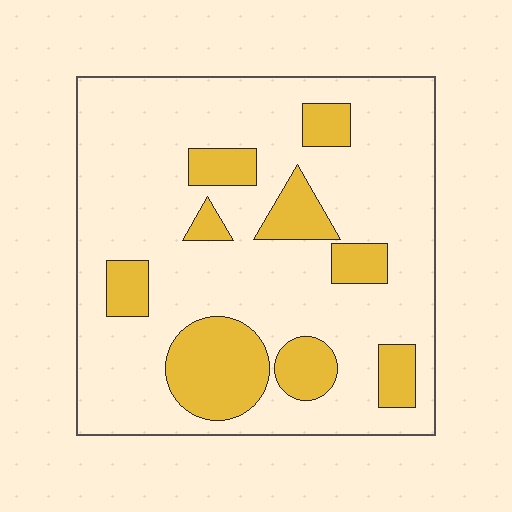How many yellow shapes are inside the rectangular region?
9.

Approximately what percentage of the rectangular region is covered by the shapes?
Approximately 20%.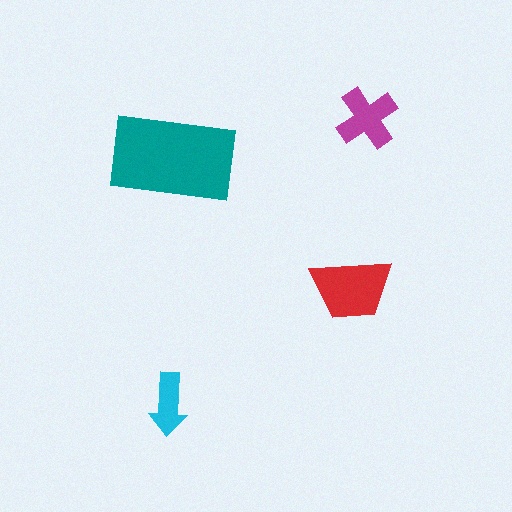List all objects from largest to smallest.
The teal rectangle, the red trapezoid, the magenta cross, the cyan arrow.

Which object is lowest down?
The cyan arrow is bottommost.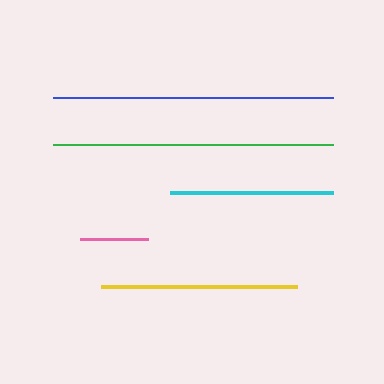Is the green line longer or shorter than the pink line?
The green line is longer than the pink line.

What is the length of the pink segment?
The pink segment is approximately 68 pixels long.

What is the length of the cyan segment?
The cyan segment is approximately 162 pixels long.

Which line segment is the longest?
The blue line is the longest at approximately 281 pixels.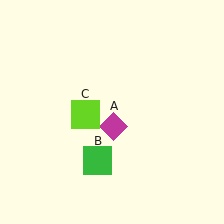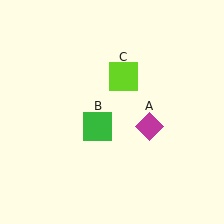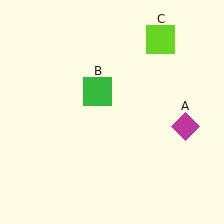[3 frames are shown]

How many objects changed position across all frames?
3 objects changed position: magenta diamond (object A), green square (object B), lime square (object C).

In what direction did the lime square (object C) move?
The lime square (object C) moved up and to the right.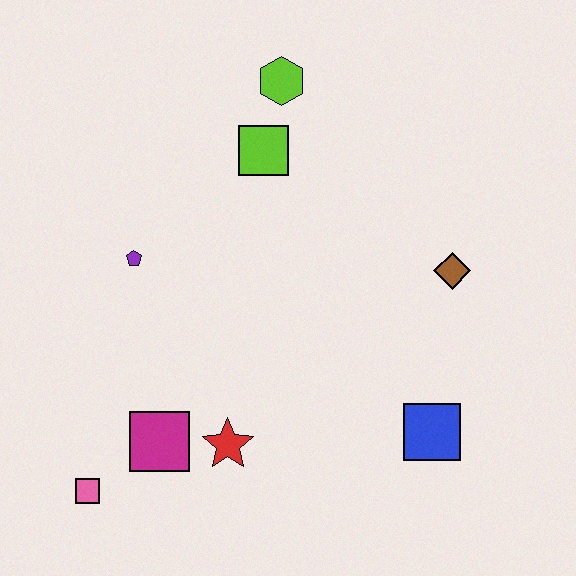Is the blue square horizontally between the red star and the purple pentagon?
No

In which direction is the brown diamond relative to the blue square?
The brown diamond is above the blue square.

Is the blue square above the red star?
Yes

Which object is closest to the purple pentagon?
The lime square is closest to the purple pentagon.